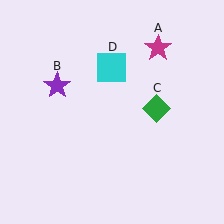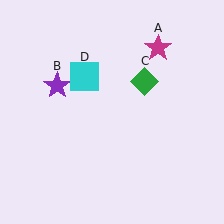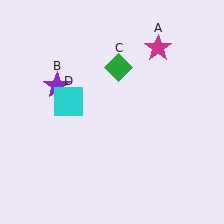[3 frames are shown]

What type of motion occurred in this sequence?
The green diamond (object C), cyan square (object D) rotated counterclockwise around the center of the scene.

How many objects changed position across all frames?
2 objects changed position: green diamond (object C), cyan square (object D).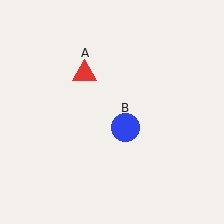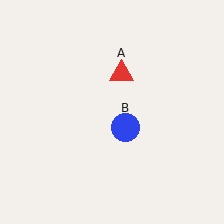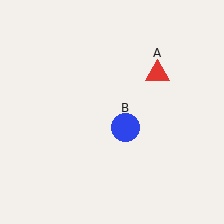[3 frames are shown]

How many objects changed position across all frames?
1 object changed position: red triangle (object A).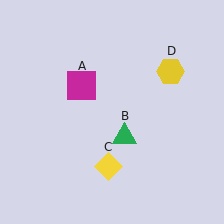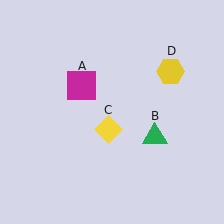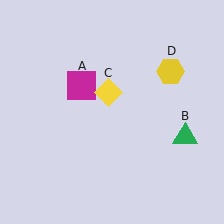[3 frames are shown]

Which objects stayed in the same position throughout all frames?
Magenta square (object A) and yellow hexagon (object D) remained stationary.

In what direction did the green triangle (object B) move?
The green triangle (object B) moved right.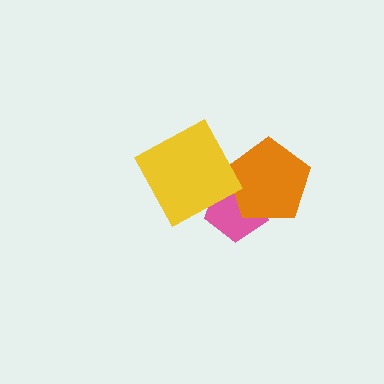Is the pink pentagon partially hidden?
Yes, it is partially covered by another shape.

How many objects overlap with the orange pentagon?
1 object overlaps with the orange pentagon.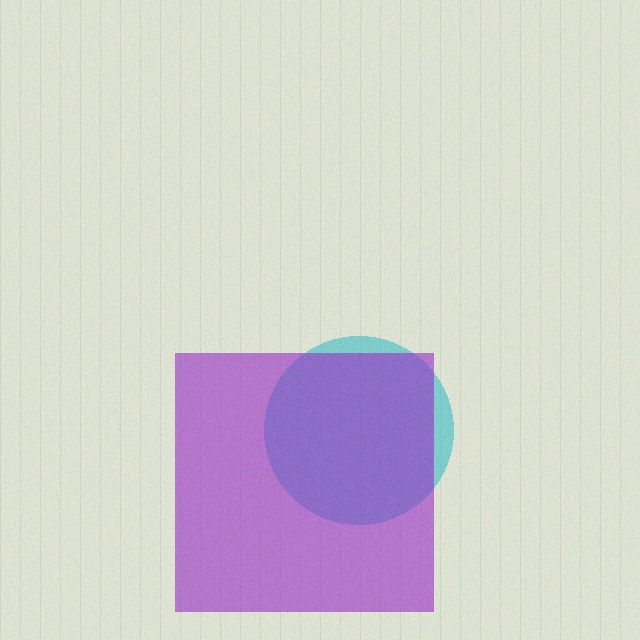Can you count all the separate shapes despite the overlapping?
Yes, there are 2 separate shapes.